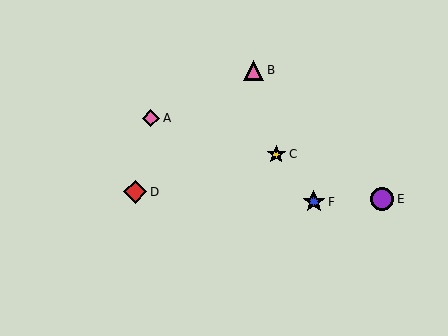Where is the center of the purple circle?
The center of the purple circle is at (382, 199).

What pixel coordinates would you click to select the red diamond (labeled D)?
Click at (135, 192) to select the red diamond D.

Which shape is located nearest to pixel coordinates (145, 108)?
The pink diamond (labeled A) at (151, 118) is nearest to that location.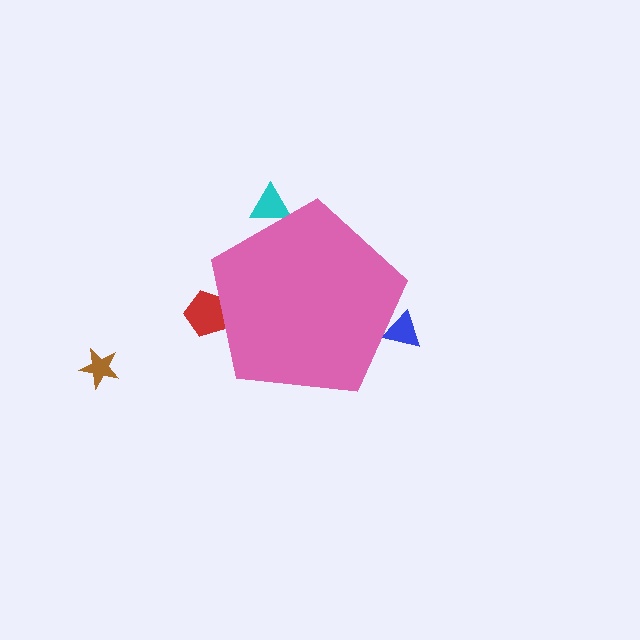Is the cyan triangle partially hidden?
Yes, the cyan triangle is partially hidden behind the pink pentagon.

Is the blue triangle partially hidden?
Yes, the blue triangle is partially hidden behind the pink pentagon.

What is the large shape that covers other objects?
A pink pentagon.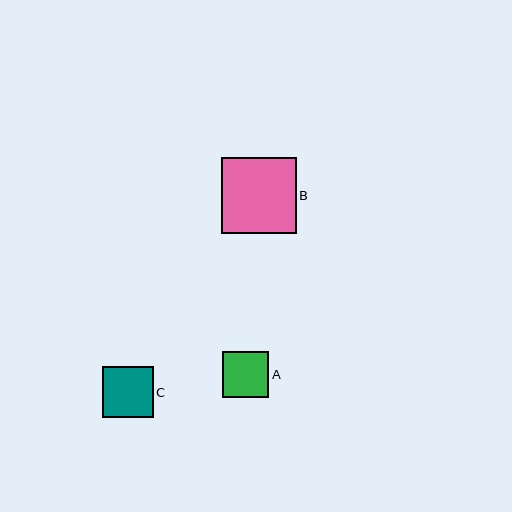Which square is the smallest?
Square A is the smallest with a size of approximately 46 pixels.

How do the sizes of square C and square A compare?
Square C and square A are approximately the same size.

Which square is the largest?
Square B is the largest with a size of approximately 75 pixels.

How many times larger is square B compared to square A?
Square B is approximately 1.6 times the size of square A.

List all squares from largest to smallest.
From largest to smallest: B, C, A.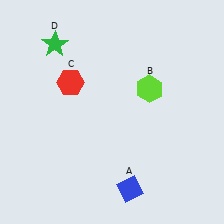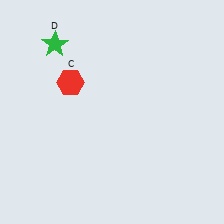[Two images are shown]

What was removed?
The blue diamond (A), the lime hexagon (B) were removed in Image 2.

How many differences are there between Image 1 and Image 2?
There are 2 differences between the two images.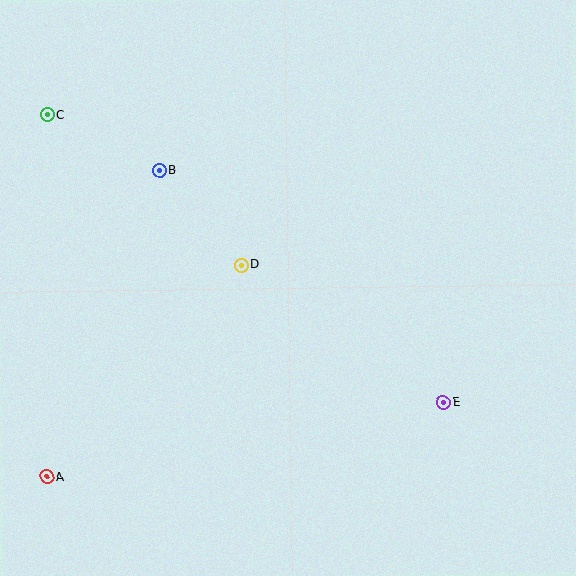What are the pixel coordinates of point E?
Point E is at (443, 402).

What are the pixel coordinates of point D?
Point D is at (241, 265).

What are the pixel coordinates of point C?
Point C is at (47, 115).